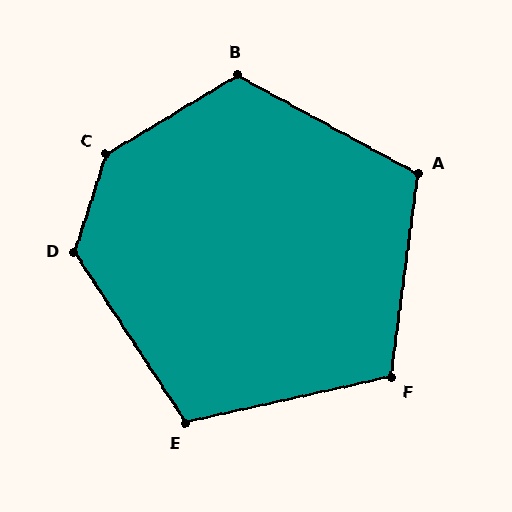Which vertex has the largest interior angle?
C, at approximately 138 degrees.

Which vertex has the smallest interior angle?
F, at approximately 110 degrees.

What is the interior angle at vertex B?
Approximately 120 degrees (obtuse).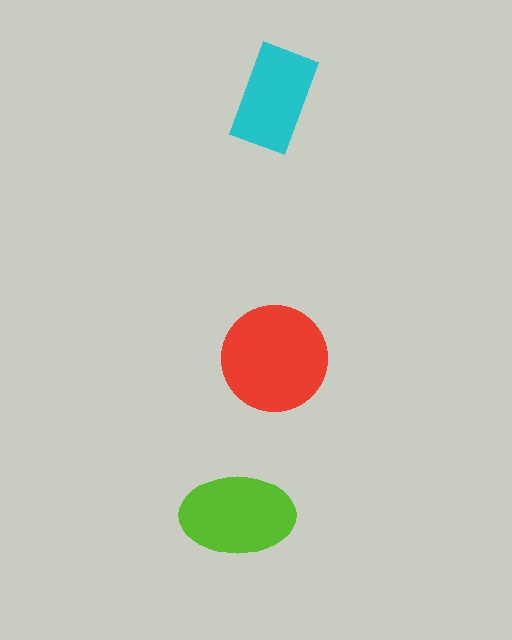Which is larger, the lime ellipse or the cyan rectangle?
The lime ellipse.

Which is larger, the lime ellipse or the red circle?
The red circle.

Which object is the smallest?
The cyan rectangle.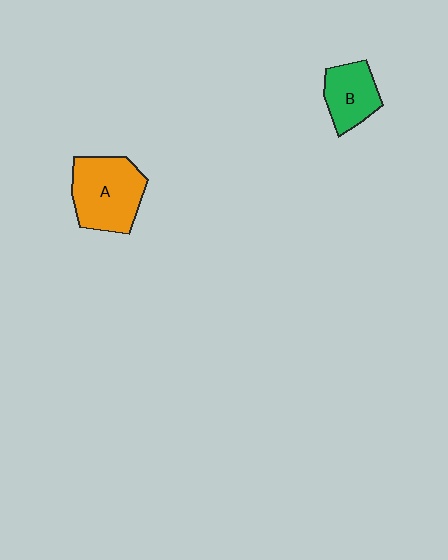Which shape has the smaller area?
Shape B (green).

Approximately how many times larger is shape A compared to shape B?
Approximately 1.6 times.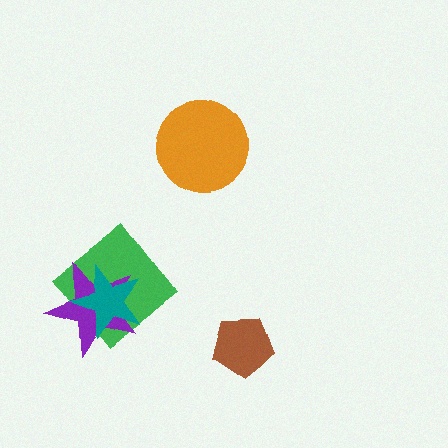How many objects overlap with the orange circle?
0 objects overlap with the orange circle.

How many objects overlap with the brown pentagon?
0 objects overlap with the brown pentagon.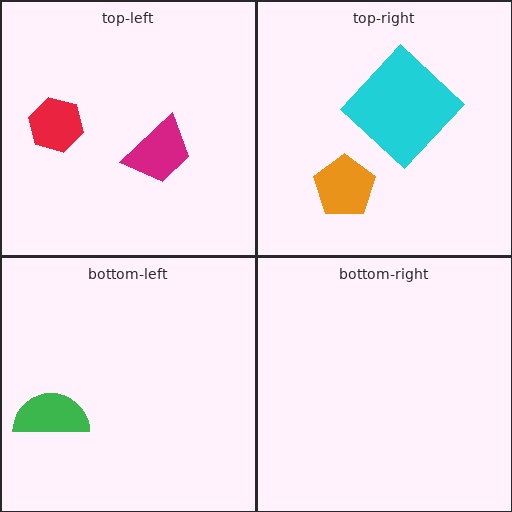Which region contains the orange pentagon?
The top-right region.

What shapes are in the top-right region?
The cyan diamond, the orange pentagon.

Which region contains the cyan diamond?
The top-right region.